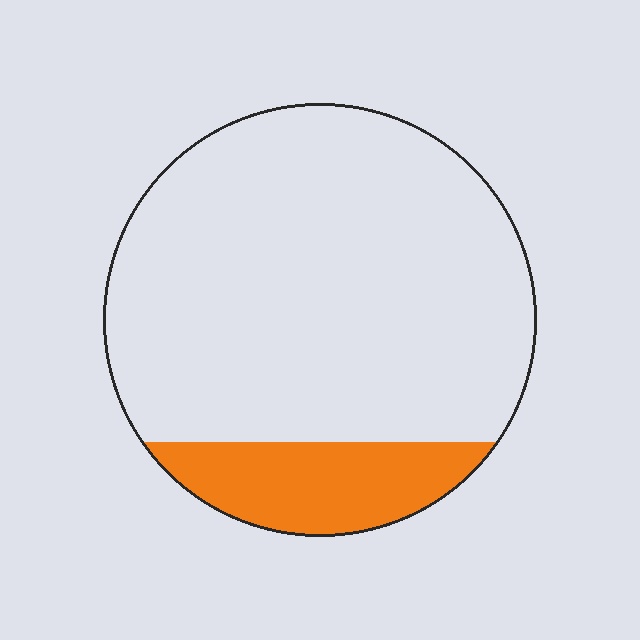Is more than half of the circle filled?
No.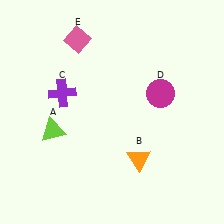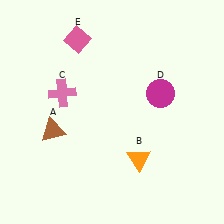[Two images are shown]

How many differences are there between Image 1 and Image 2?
There are 2 differences between the two images.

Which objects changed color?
A changed from lime to brown. C changed from purple to pink.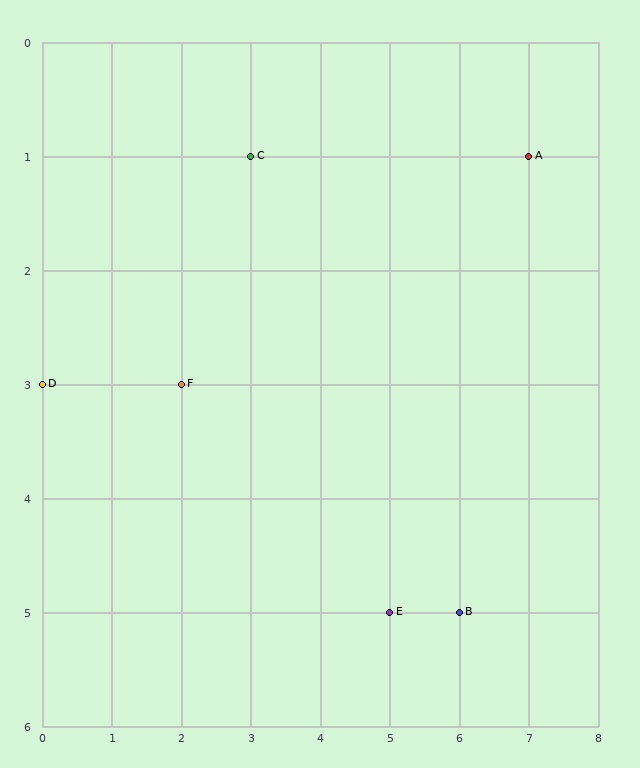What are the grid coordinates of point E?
Point E is at grid coordinates (5, 5).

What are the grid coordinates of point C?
Point C is at grid coordinates (3, 1).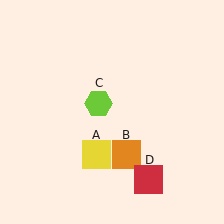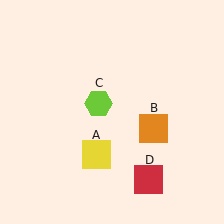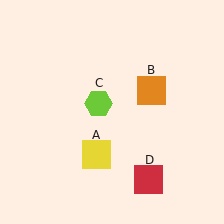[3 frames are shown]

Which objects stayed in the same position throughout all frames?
Yellow square (object A) and lime hexagon (object C) and red square (object D) remained stationary.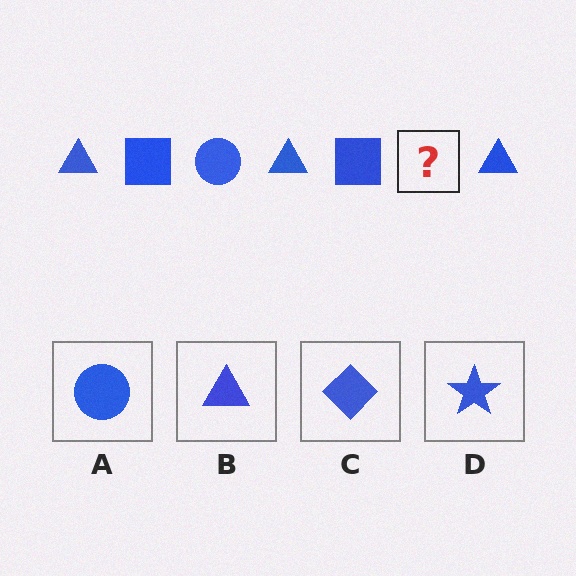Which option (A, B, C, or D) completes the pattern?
A.